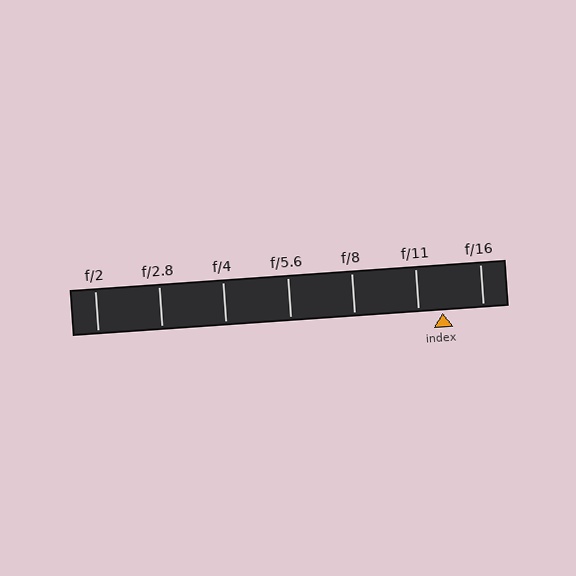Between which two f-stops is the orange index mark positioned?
The index mark is between f/11 and f/16.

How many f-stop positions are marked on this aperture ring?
There are 7 f-stop positions marked.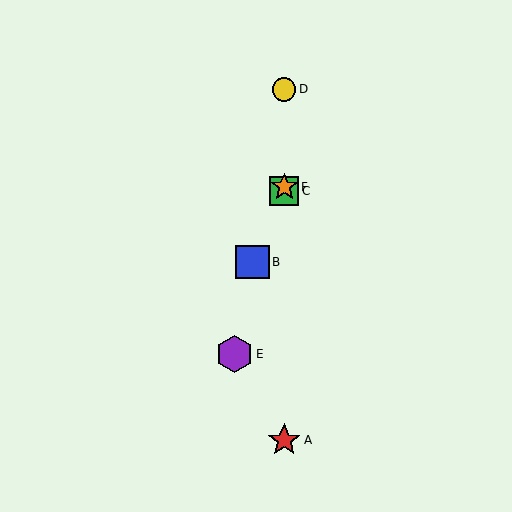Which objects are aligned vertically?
Objects A, C, D, F are aligned vertically.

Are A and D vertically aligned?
Yes, both are at x≈284.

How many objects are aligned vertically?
4 objects (A, C, D, F) are aligned vertically.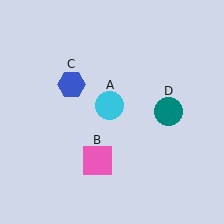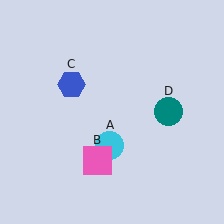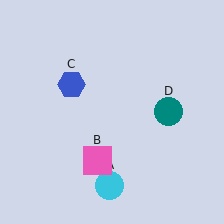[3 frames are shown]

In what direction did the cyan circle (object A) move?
The cyan circle (object A) moved down.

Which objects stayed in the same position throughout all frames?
Pink square (object B) and blue hexagon (object C) and teal circle (object D) remained stationary.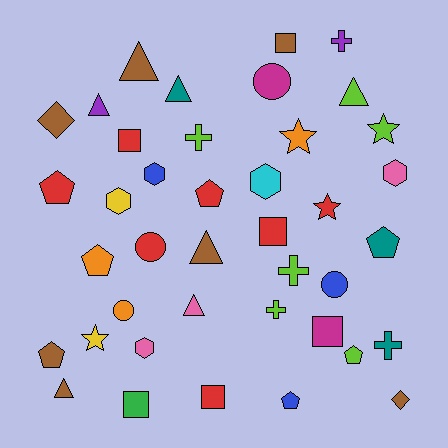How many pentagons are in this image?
There are 7 pentagons.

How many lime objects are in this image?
There are 6 lime objects.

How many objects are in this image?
There are 40 objects.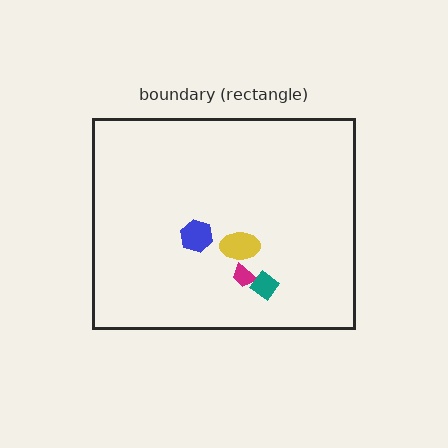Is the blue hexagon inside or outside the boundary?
Inside.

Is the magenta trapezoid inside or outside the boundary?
Inside.